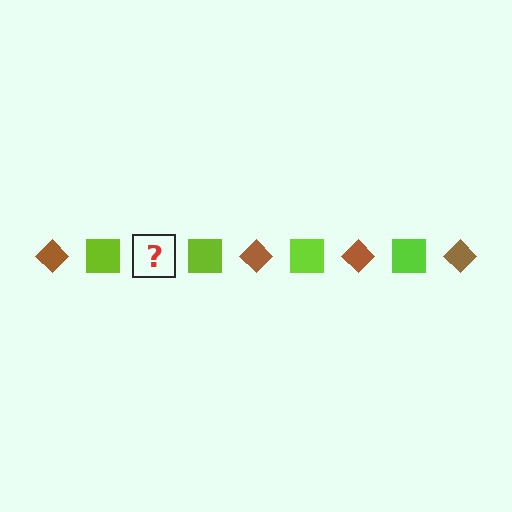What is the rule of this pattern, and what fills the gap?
The rule is that the pattern alternates between brown diamond and lime square. The gap should be filled with a brown diamond.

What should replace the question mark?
The question mark should be replaced with a brown diamond.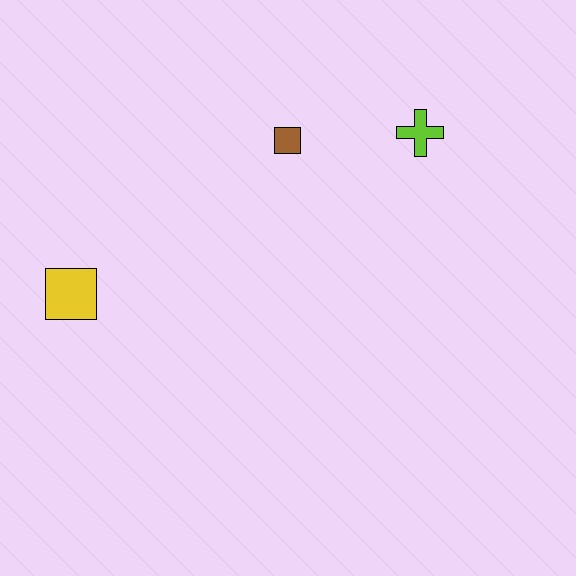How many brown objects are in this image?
There is 1 brown object.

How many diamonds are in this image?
There are no diamonds.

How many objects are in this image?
There are 3 objects.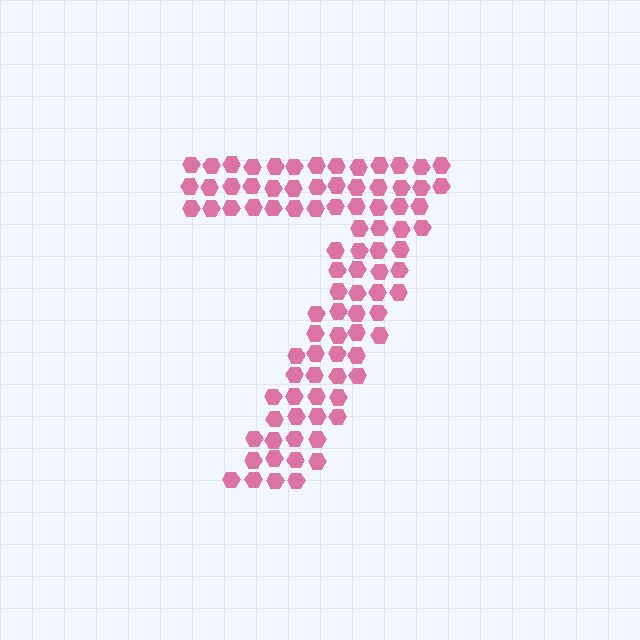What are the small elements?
The small elements are hexagons.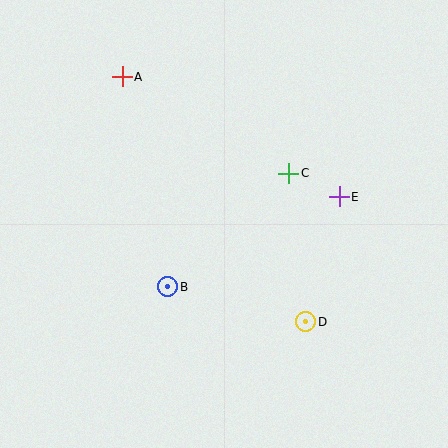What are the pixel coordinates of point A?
Point A is at (122, 77).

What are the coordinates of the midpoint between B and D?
The midpoint between B and D is at (237, 304).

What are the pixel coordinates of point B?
Point B is at (168, 287).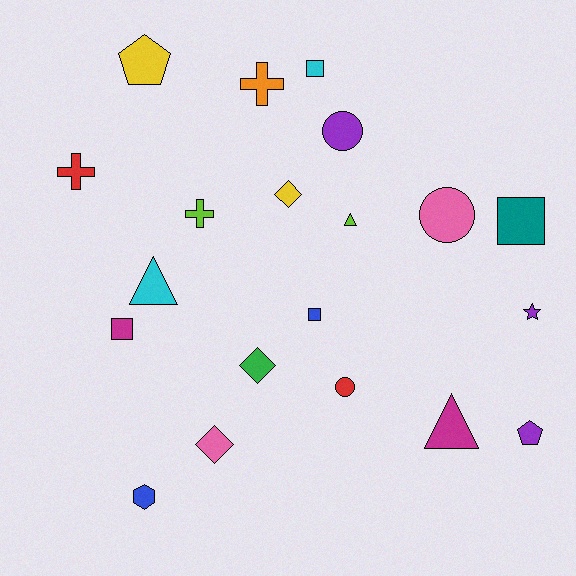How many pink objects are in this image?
There are 2 pink objects.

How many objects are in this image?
There are 20 objects.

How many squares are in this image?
There are 4 squares.